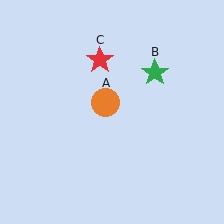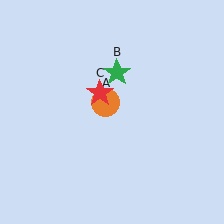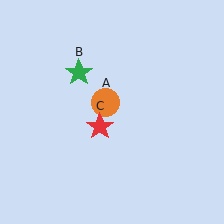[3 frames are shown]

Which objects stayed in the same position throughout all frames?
Orange circle (object A) remained stationary.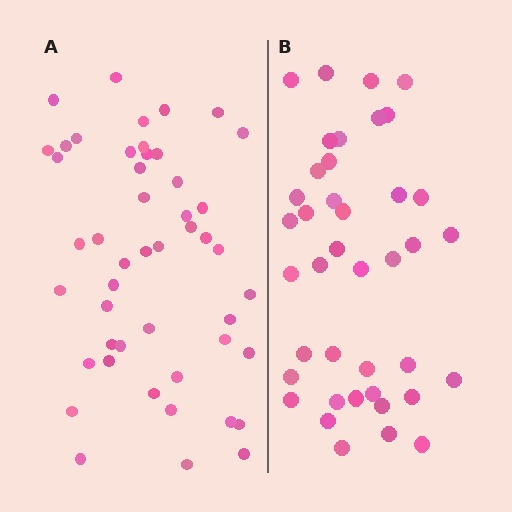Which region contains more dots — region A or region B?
Region A (the left region) has more dots.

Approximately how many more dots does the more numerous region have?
Region A has roughly 8 or so more dots than region B.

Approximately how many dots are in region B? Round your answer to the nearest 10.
About 40 dots.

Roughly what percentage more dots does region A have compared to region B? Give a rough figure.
About 20% more.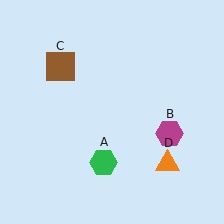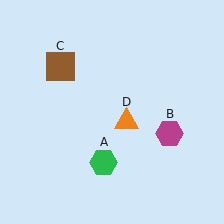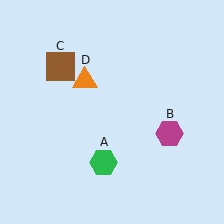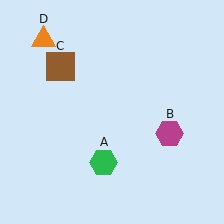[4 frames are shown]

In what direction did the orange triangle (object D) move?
The orange triangle (object D) moved up and to the left.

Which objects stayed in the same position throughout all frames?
Green hexagon (object A) and magenta hexagon (object B) and brown square (object C) remained stationary.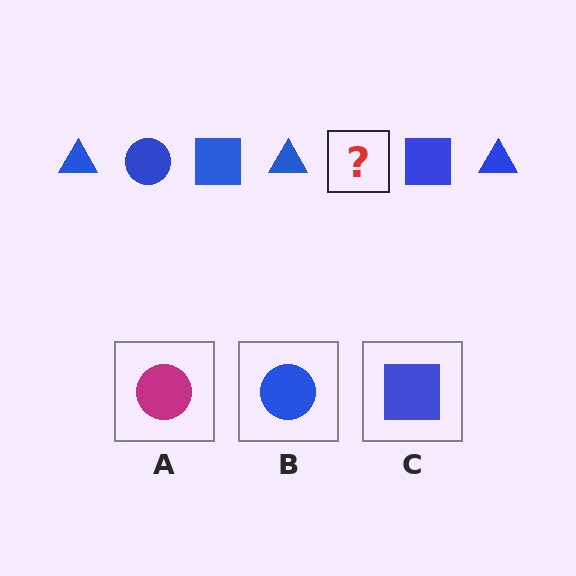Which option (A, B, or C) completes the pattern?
B.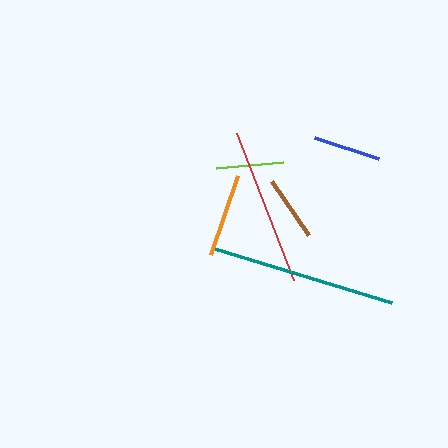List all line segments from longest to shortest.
From longest to shortest: teal, red, orange, lime, blue, brown.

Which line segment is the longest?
The teal line is the longest at approximately 184 pixels.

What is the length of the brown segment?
The brown segment is approximately 65 pixels long.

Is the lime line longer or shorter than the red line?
The red line is longer than the lime line.